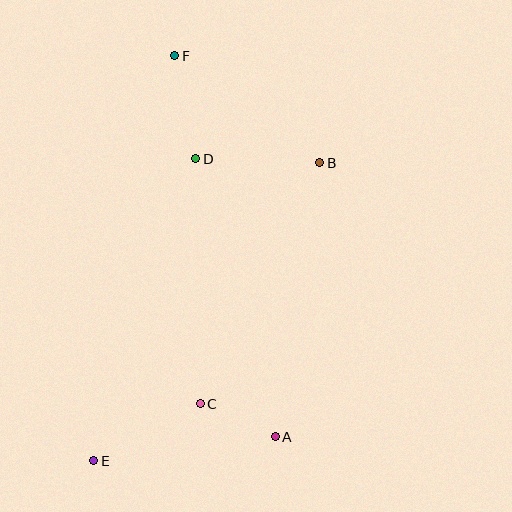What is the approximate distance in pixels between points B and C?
The distance between B and C is approximately 269 pixels.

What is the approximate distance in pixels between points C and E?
The distance between C and E is approximately 120 pixels.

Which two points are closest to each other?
Points A and C are closest to each other.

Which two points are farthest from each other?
Points E and F are farthest from each other.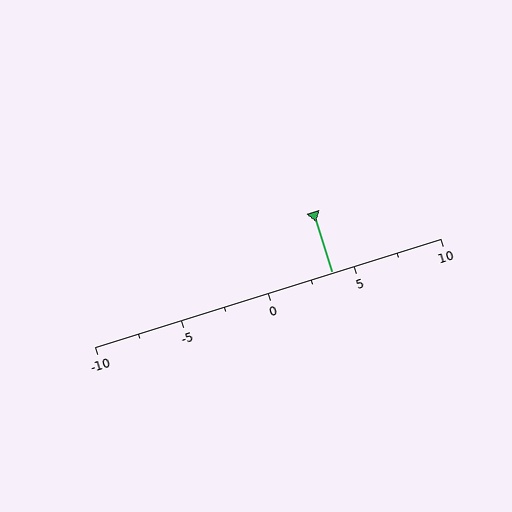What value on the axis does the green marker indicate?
The marker indicates approximately 3.8.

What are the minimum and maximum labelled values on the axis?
The axis runs from -10 to 10.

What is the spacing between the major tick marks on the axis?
The major ticks are spaced 5 apart.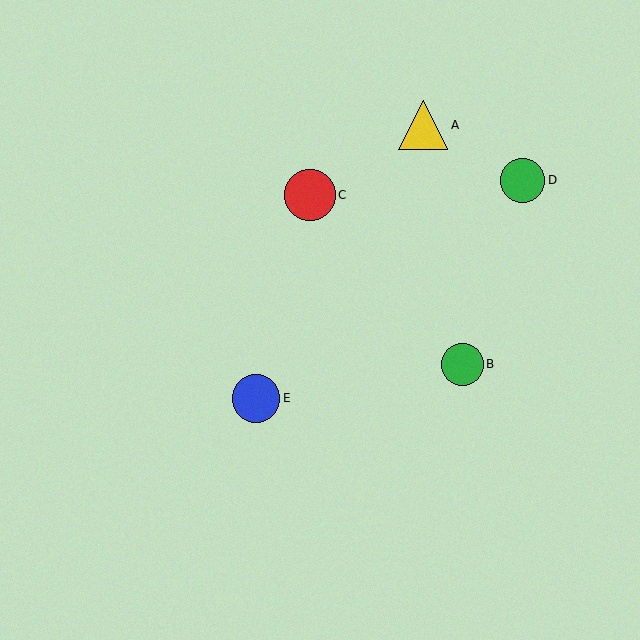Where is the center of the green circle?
The center of the green circle is at (523, 180).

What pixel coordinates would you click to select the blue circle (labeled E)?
Click at (256, 399) to select the blue circle E.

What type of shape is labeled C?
Shape C is a red circle.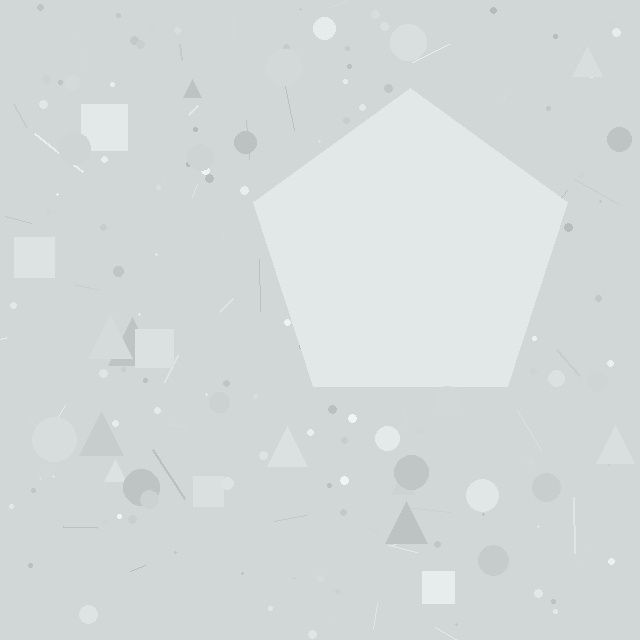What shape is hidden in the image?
A pentagon is hidden in the image.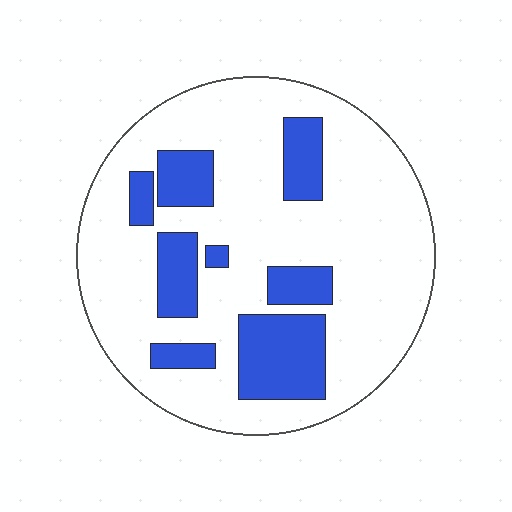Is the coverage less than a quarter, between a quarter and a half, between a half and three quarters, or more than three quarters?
Less than a quarter.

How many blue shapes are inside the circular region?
8.